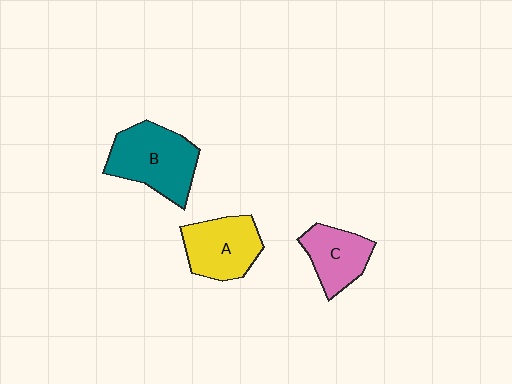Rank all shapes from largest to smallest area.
From largest to smallest: B (teal), A (yellow), C (pink).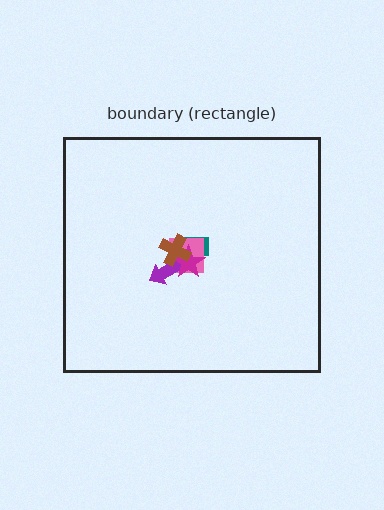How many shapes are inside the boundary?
5 inside, 0 outside.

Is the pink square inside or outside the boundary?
Inside.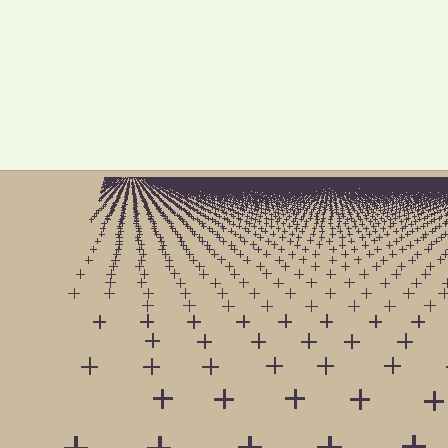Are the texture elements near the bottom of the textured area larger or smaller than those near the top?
Larger. Near the bottom, elements are closer to the viewer and appear at a bigger on-screen size.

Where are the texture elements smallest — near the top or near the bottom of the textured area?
Near the top.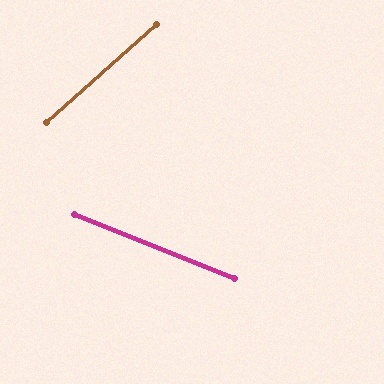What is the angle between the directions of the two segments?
Approximately 64 degrees.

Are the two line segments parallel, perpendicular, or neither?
Neither parallel nor perpendicular — they differ by about 64°.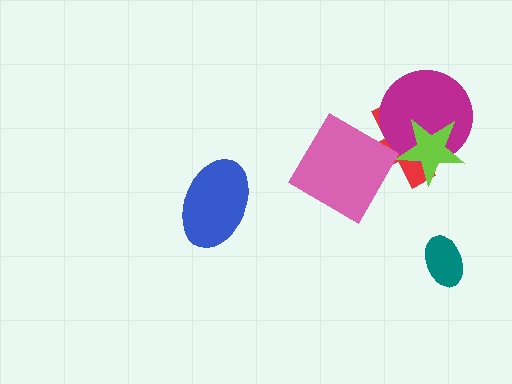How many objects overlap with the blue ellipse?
0 objects overlap with the blue ellipse.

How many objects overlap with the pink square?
1 object overlaps with the pink square.